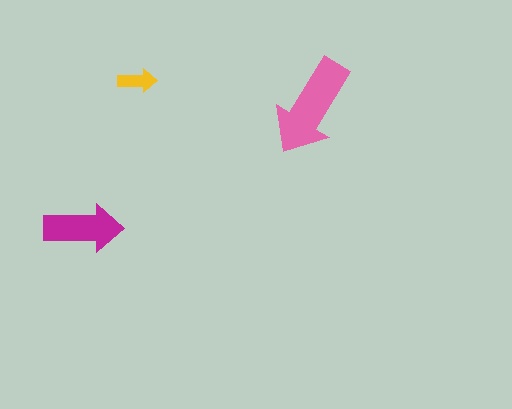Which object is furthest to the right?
The pink arrow is rightmost.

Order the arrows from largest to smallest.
the pink one, the magenta one, the yellow one.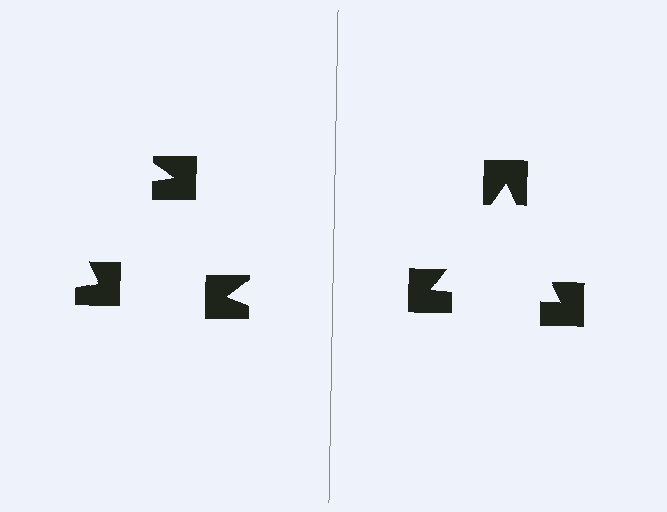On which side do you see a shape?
An illusory triangle appears on the right side. On the left side the wedge cuts are rotated, so no coherent shape forms.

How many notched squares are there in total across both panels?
6 — 3 on each side.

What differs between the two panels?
The notched squares are positioned identically on both sides; only the wedge orientations differ. On the right they align to a triangle; on the left they are misaligned.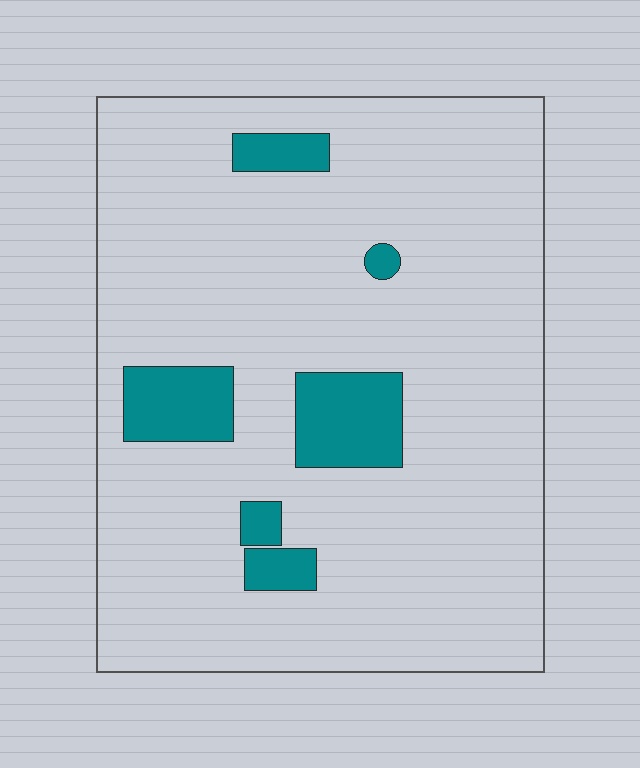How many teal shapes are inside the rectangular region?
6.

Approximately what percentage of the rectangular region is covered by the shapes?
Approximately 10%.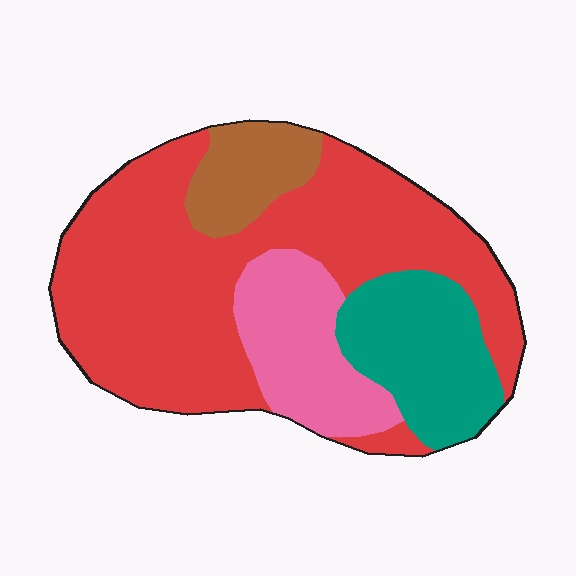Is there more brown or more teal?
Teal.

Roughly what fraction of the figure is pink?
Pink takes up about one sixth (1/6) of the figure.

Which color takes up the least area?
Brown, at roughly 10%.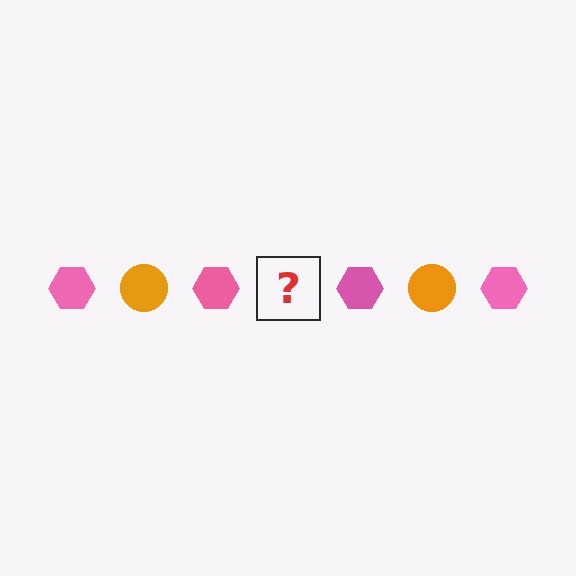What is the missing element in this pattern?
The missing element is an orange circle.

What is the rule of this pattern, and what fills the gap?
The rule is that the pattern alternates between pink hexagon and orange circle. The gap should be filled with an orange circle.